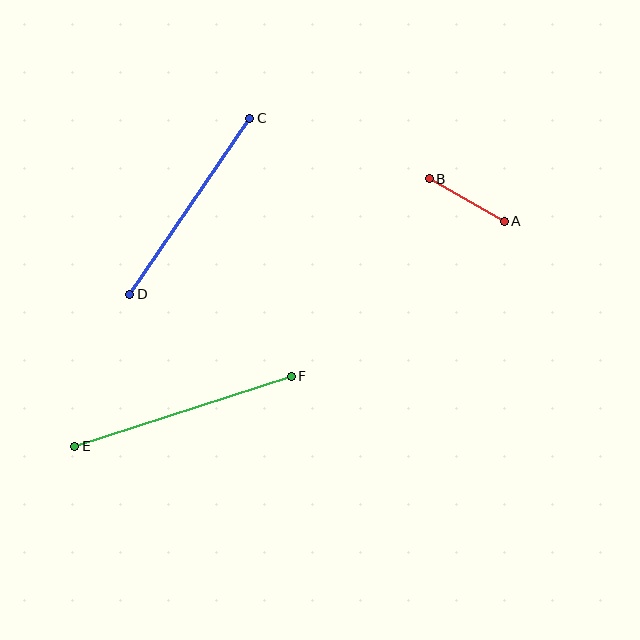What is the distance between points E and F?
The distance is approximately 228 pixels.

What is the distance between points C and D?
The distance is approximately 213 pixels.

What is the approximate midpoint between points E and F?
The midpoint is at approximately (183, 411) pixels.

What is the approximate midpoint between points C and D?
The midpoint is at approximately (190, 206) pixels.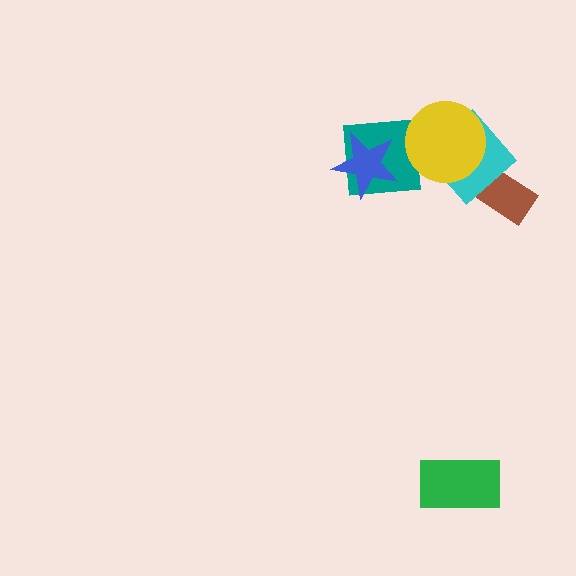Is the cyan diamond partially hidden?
Yes, it is partially covered by another shape.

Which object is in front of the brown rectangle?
The cyan diamond is in front of the brown rectangle.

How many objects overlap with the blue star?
1 object overlaps with the blue star.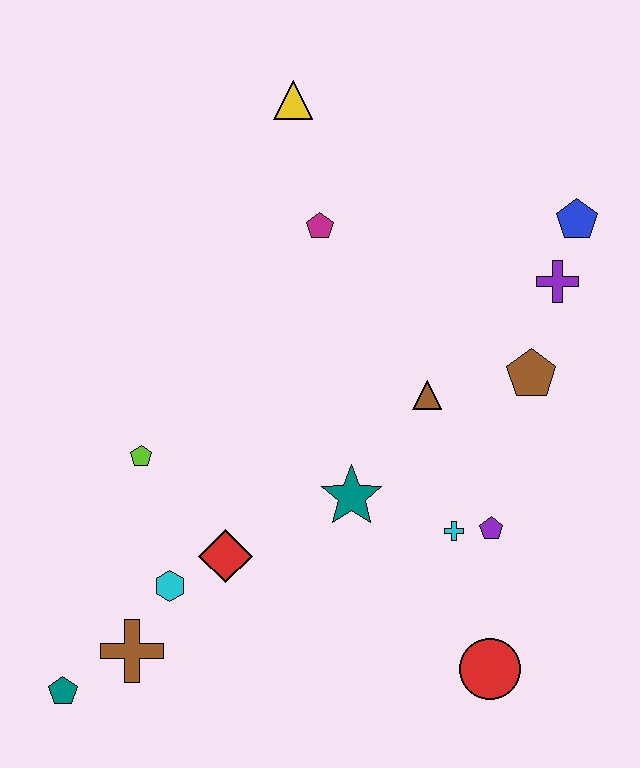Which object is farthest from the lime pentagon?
The blue pentagon is farthest from the lime pentagon.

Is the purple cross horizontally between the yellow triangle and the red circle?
No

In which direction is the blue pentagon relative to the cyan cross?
The blue pentagon is above the cyan cross.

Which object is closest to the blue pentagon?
The purple cross is closest to the blue pentagon.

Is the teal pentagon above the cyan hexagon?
No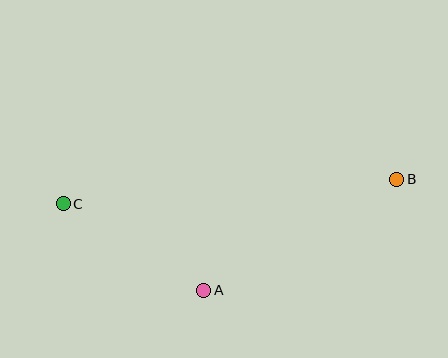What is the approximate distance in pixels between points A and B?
The distance between A and B is approximately 223 pixels.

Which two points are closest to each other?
Points A and C are closest to each other.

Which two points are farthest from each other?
Points B and C are farthest from each other.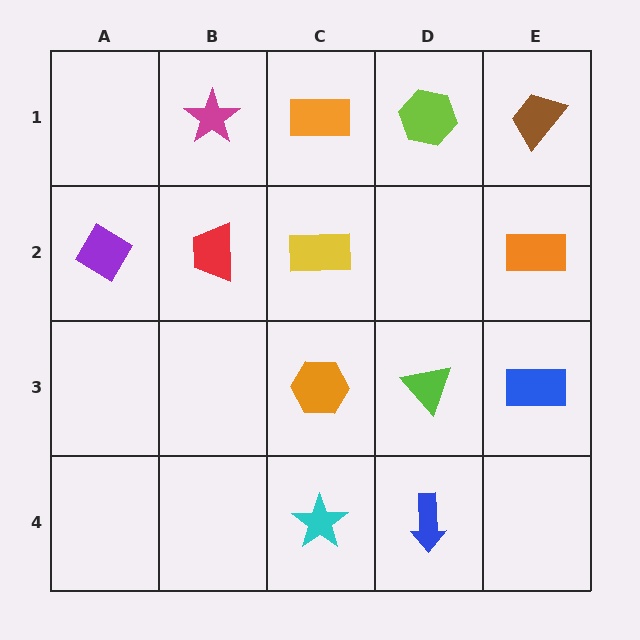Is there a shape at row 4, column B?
No, that cell is empty.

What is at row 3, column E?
A blue rectangle.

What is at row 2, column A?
A purple diamond.